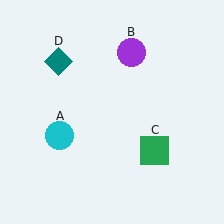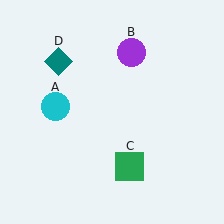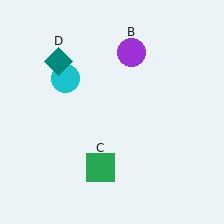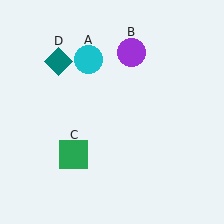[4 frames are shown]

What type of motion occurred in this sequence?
The cyan circle (object A), green square (object C) rotated clockwise around the center of the scene.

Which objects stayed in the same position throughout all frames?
Purple circle (object B) and teal diamond (object D) remained stationary.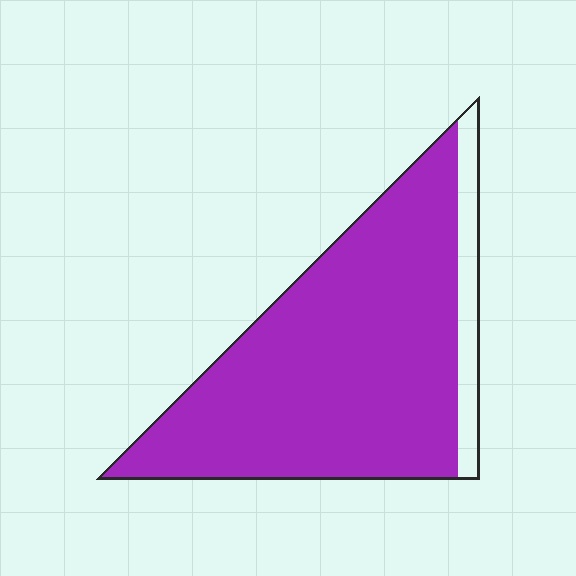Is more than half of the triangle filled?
Yes.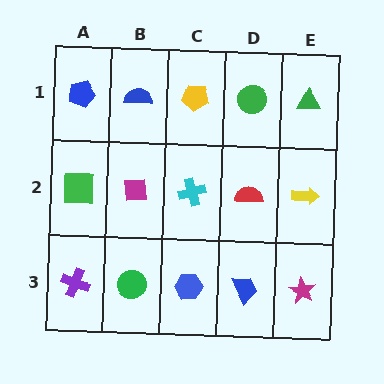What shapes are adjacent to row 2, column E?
A green triangle (row 1, column E), a magenta star (row 3, column E), a red semicircle (row 2, column D).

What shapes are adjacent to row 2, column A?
A blue pentagon (row 1, column A), a purple cross (row 3, column A), a magenta square (row 2, column B).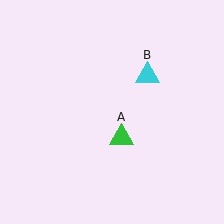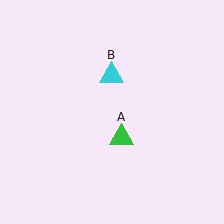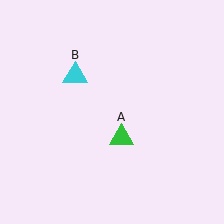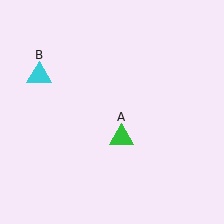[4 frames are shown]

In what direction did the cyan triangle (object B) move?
The cyan triangle (object B) moved left.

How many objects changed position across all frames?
1 object changed position: cyan triangle (object B).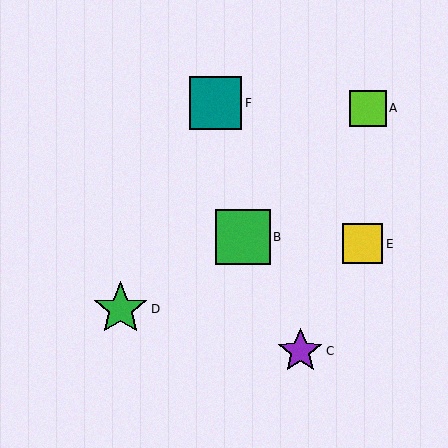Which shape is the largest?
The green square (labeled B) is the largest.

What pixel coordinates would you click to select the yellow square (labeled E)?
Click at (363, 244) to select the yellow square E.